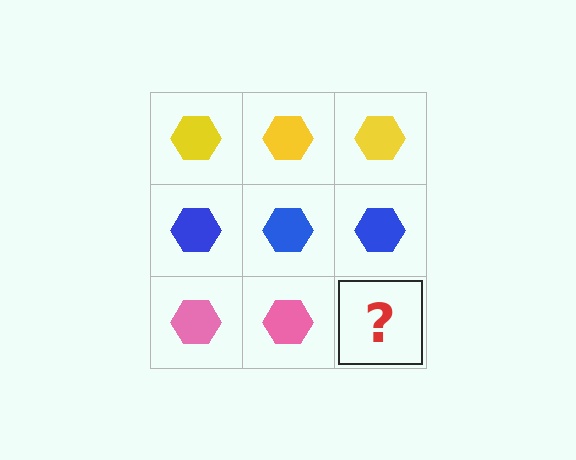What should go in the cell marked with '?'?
The missing cell should contain a pink hexagon.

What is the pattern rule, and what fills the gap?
The rule is that each row has a consistent color. The gap should be filled with a pink hexagon.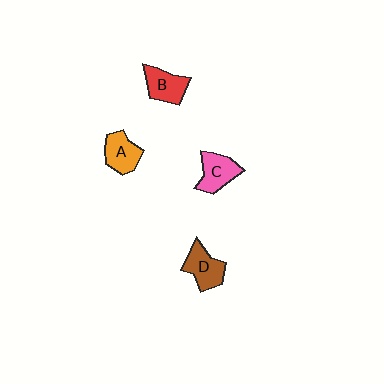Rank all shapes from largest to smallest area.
From largest to smallest: C (pink), D (brown), B (red), A (orange).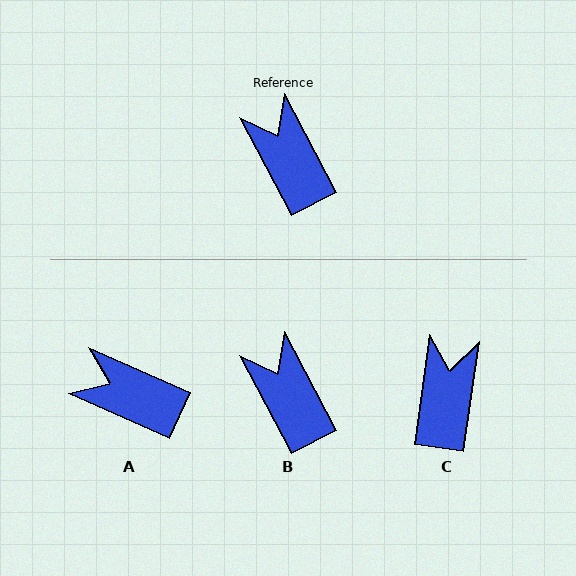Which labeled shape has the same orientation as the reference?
B.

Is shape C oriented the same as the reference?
No, it is off by about 36 degrees.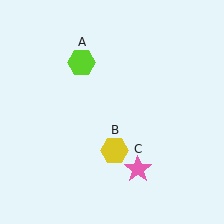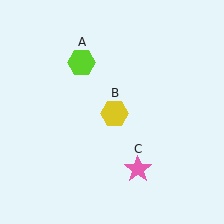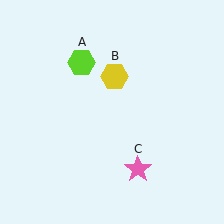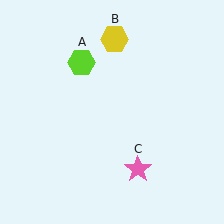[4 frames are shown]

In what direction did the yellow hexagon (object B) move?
The yellow hexagon (object B) moved up.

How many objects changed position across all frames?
1 object changed position: yellow hexagon (object B).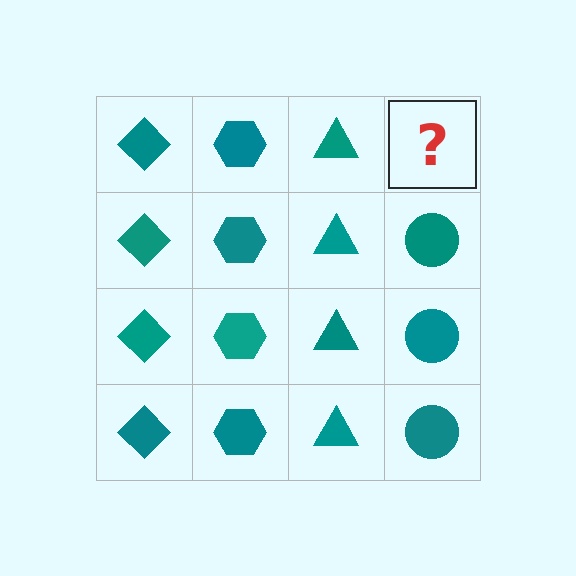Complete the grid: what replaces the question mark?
The question mark should be replaced with a teal circle.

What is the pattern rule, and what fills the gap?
The rule is that each column has a consistent shape. The gap should be filled with a teal circle.